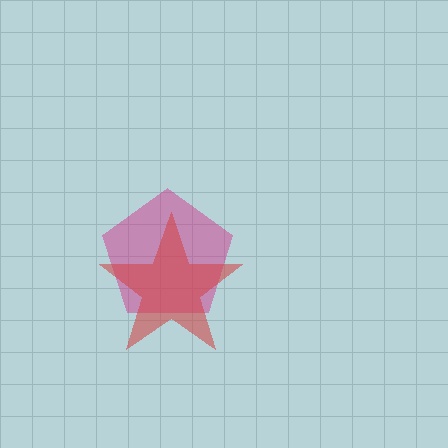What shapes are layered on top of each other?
The layered shapes are: a magenta pentagon, a red star.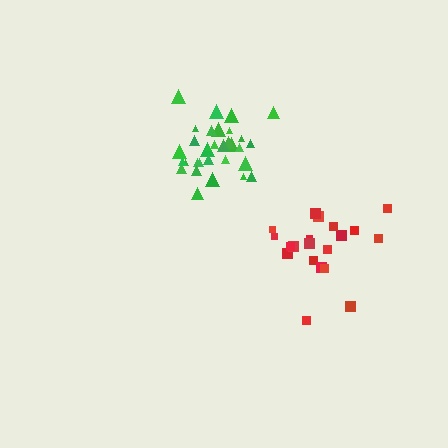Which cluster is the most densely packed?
Green.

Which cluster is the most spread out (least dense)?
Red.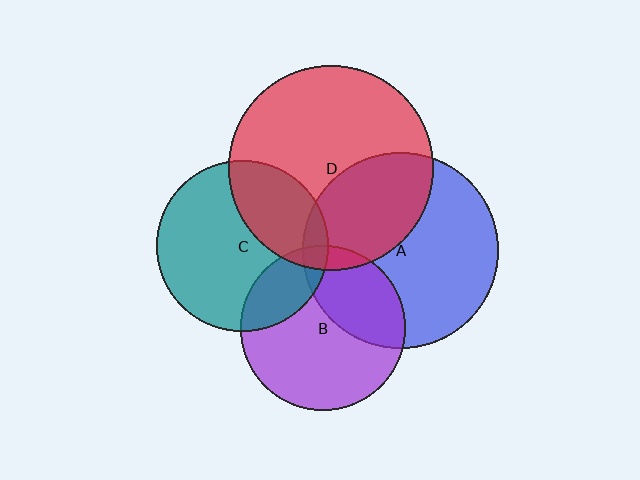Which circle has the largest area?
Circle D (red).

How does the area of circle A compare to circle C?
Approximately 1.3 times.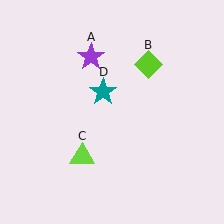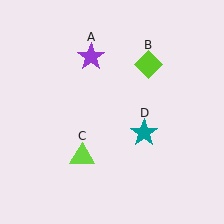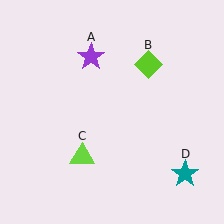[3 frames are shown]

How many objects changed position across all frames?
1 object changed position: teal star (object D).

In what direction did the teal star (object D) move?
The teal star (object D) moved down and to the right.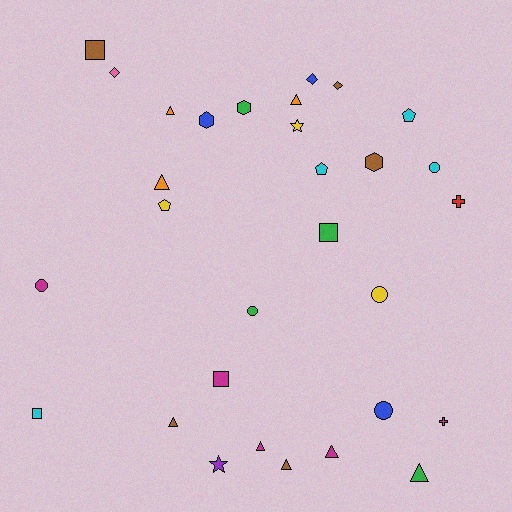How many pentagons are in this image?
There are 3 pentagons.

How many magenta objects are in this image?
There are 5 magenta objects.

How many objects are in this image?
There are 30 objects.